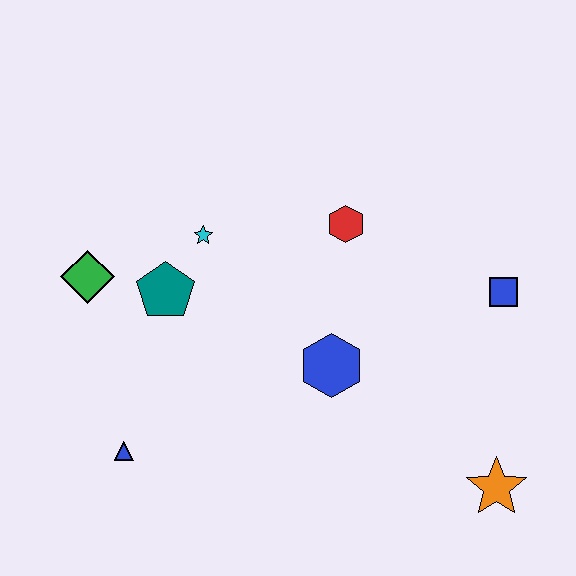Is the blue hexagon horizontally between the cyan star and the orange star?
Yes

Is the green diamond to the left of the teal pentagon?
Yes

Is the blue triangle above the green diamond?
No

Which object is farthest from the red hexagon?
The blue triangle is farthest from the red hexagon.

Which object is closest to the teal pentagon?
The cyan star is closest to the teal pentagon.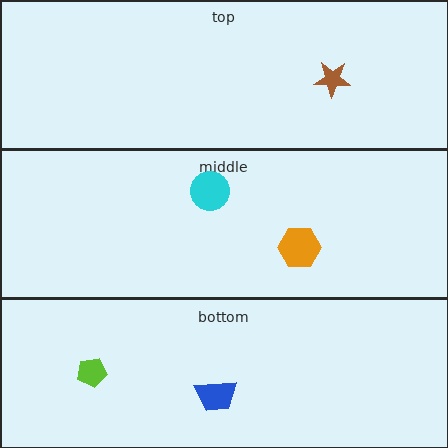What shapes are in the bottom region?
The lime pentagon, the blue trapezoid.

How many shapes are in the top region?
1.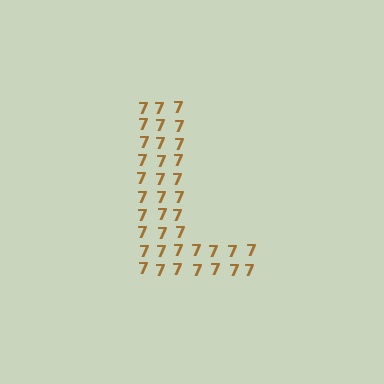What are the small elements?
The small elements are digit 7's.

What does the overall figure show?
The overall figure shows the letter L.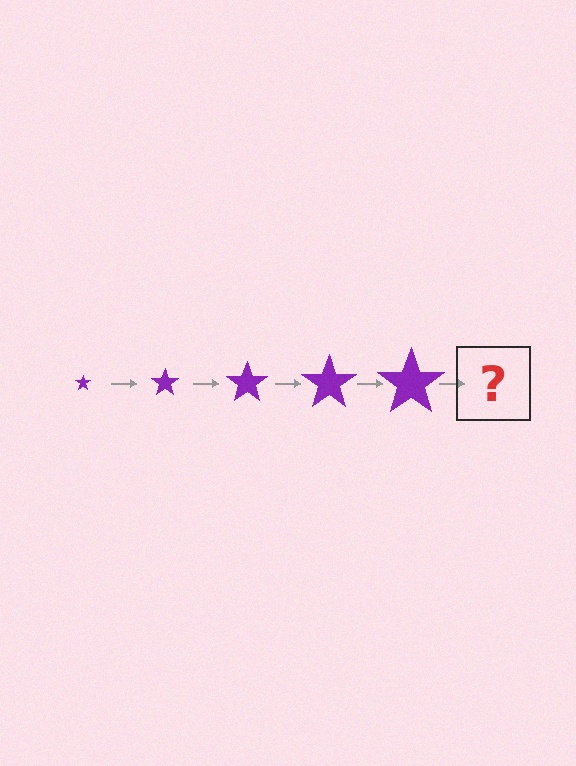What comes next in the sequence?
The next element should be a purple star, larger than the previous one.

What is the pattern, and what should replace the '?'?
The pattern is that the star gets progressively larger each step. The '?' should be a purple star, larger than the previous one.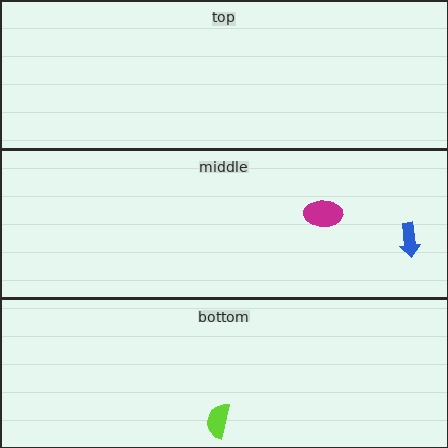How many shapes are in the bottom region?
1.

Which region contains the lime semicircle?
The bottom region.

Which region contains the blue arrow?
The middle region.